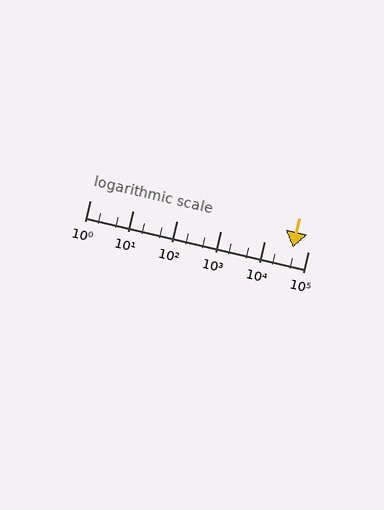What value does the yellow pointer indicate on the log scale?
The pointer indicates approximately 44000.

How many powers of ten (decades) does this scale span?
The scale spans 5 decades, from 1 to 100000.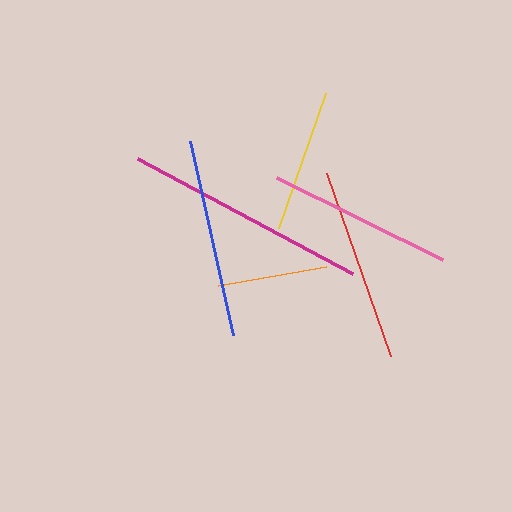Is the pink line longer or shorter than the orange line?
The pink line is longer than the orange line.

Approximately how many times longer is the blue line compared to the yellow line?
The blue line is approximately 1.4 times the length of the yellow line.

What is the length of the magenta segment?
The magenta segment is approximately 244 pixels long.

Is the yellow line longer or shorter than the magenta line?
The magenta line is longer than the yellow line.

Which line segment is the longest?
The magenta line is the longest at approximately 244 pixels.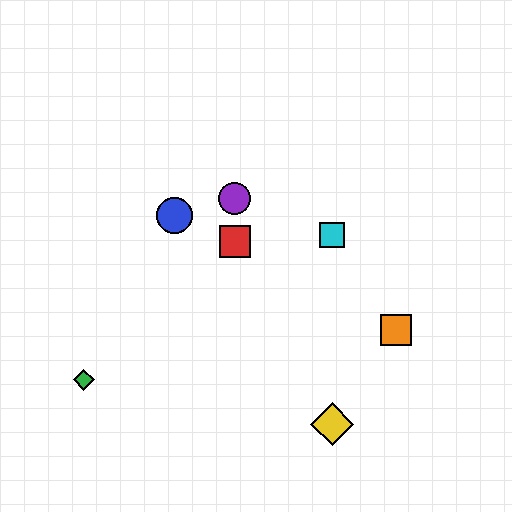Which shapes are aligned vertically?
The red square, the purple circle are aligned vertically.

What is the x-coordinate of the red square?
The red square is at x≈235.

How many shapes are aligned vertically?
2 shapes (the red square, the purple circle) are aligned vertically.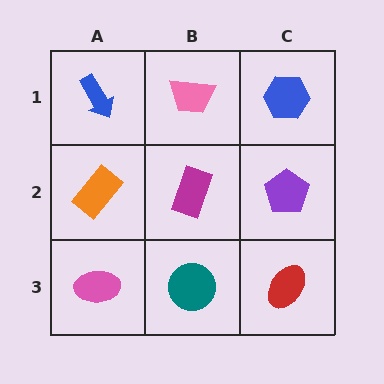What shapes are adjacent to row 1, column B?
A magenta rectangle (row 2, column B), a blue arrow (row 1, column A), a blue hexagon (row 1, column C).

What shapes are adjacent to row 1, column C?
A purple pentagon (row 2, column C), a pink trapezoid (row 1, column B).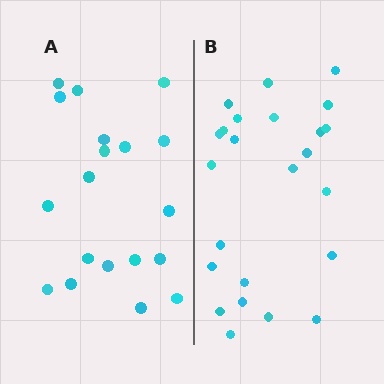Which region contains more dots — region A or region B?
Region B (the right region) has more dots.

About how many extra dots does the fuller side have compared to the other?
Region B has about 5 more dots than region A.